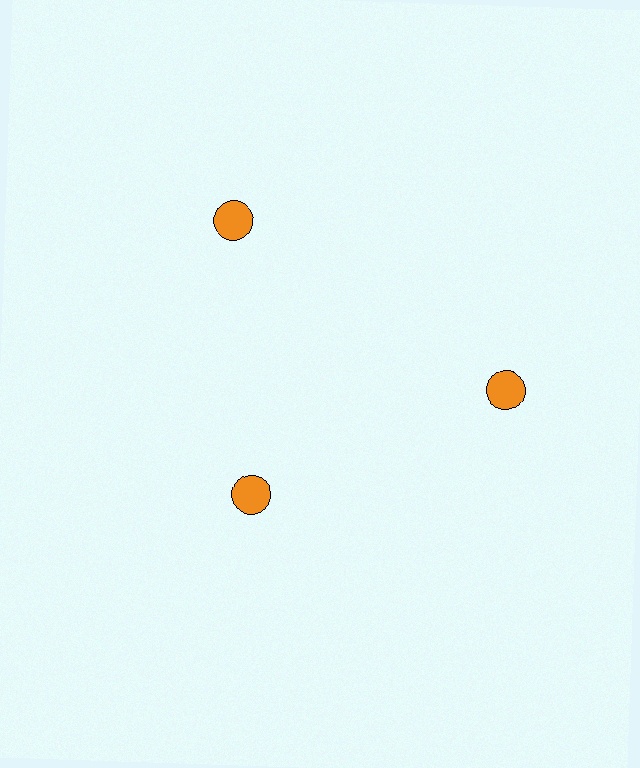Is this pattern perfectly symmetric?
No. The 3 orange circles are arranged in a ring, but one element near the 7 o'clock position is pulled inward toward the center, breaking the 3-fold rotational symmetry.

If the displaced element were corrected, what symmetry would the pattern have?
It would have 3-fold rotational symmetry — the pattern would map onto itself every 120 degrees.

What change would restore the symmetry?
The symmetry would be restored by moving it outward, back onto the ring so that all 3 circles sit at equal angles and equal distance from the center.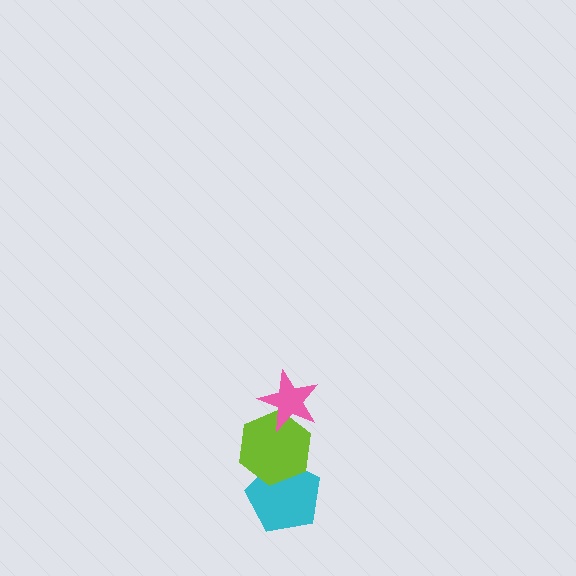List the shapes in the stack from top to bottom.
From top to bottom: the pink star, the lime hexagon, the cyan pentagon.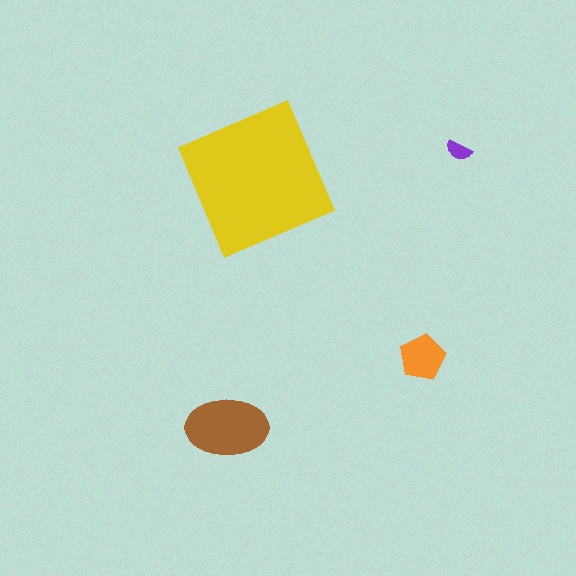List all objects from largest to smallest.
The yellow square, the brown ellipse, the orange pentagon, the purple semicircle.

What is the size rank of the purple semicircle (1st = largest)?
4th.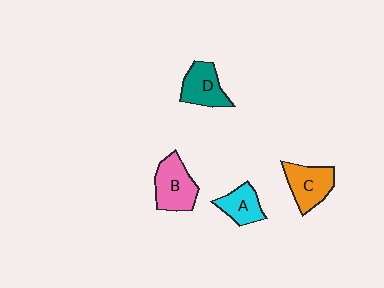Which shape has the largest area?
Shape B (pink).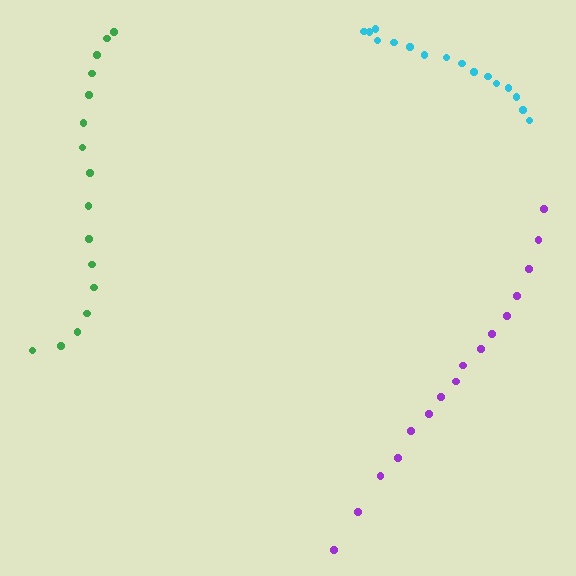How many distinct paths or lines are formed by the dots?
There are 3 distinct paths.